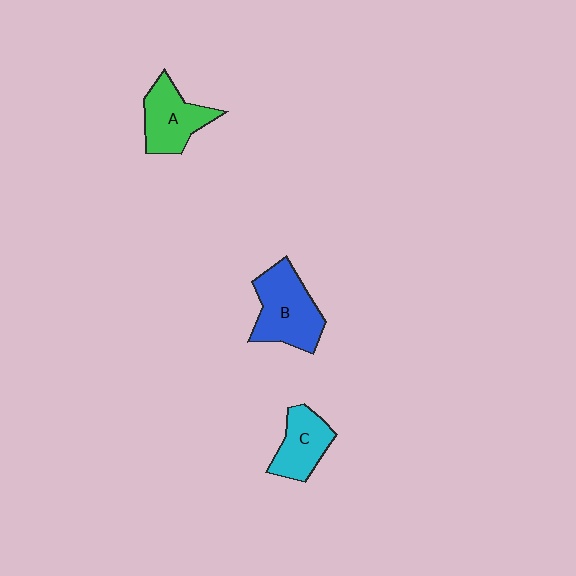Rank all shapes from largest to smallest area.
From largest to smallest: B (blue), A (green), C (cyan).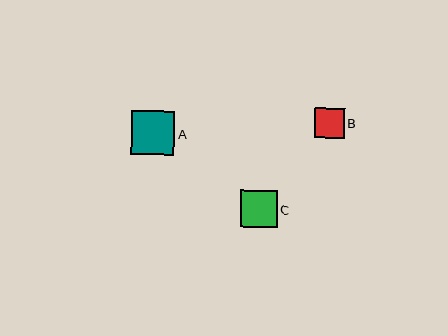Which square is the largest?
Square A is the largest with a size of approximately 44 pixels.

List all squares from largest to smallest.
From largest to smallest: A, C, B.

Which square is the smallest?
Square B is the smallest with a size of approximately 30 pixels.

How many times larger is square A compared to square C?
Square A is approximately 1.2 times the size of square C.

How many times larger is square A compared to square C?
Square A is approximately 1.2 times the size of square C.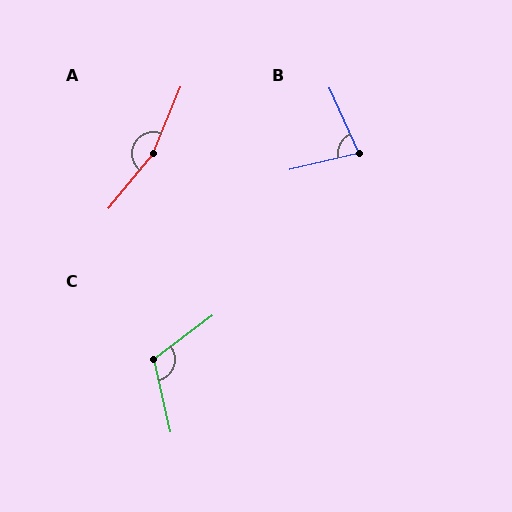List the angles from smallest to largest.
B (79°), C (114°), A (164°).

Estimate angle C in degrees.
Approximately 114 degrees.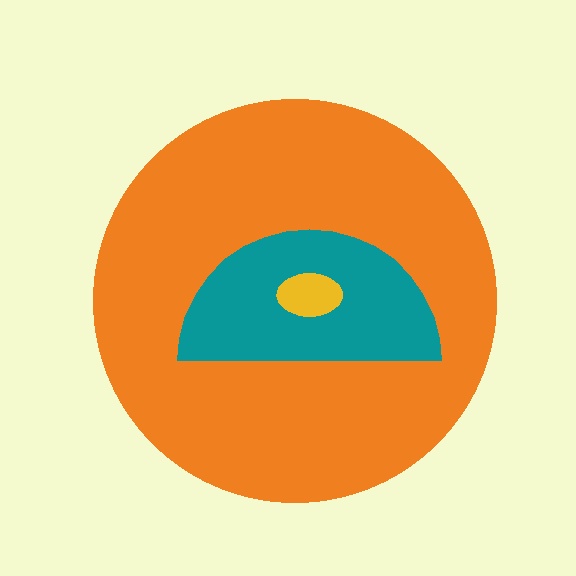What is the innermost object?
The yellow ellipse.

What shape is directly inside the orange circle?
The teal semicircle.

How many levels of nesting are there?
3.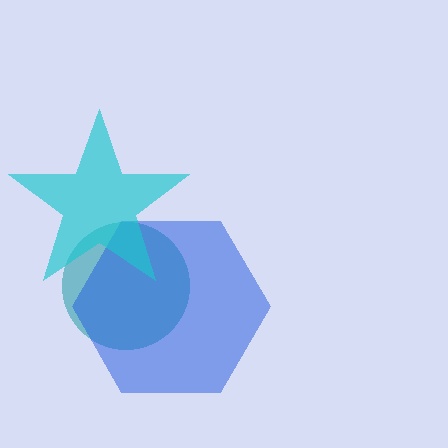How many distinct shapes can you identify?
There are 3 distinct shapes: a teal circle, a blue hexagon, a cyan star.